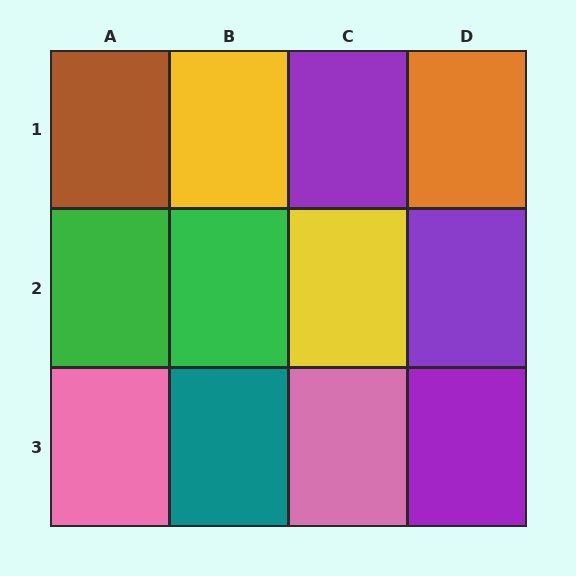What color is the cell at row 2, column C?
Yellow.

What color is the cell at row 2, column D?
Purple.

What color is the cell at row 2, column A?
Green.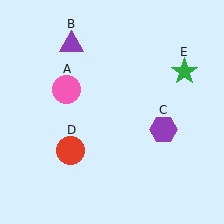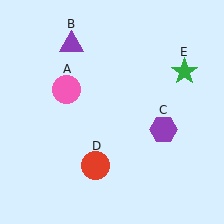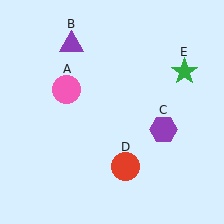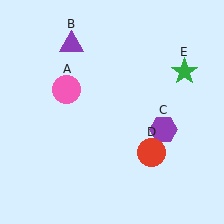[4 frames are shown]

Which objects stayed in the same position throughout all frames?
Pink circle (object A) and purple triangle (object B) and purple hexagon (object C) and green star (object E) remained stationary.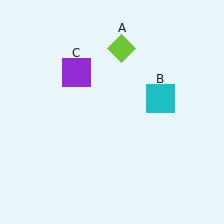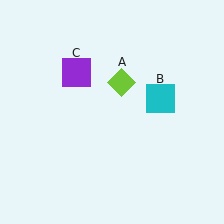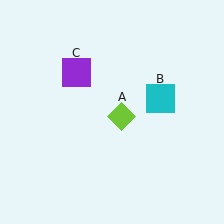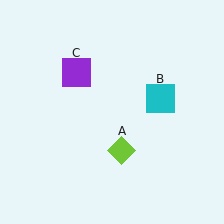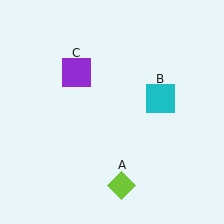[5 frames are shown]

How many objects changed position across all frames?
1 object changed position: lime diamond (object A).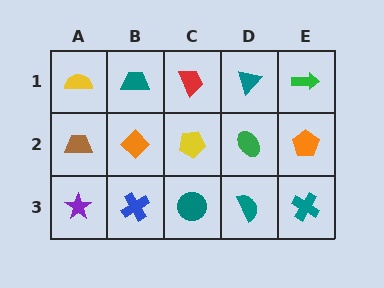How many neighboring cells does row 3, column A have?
2.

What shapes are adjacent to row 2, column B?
A teal trapezoid (row 1, column B), a blue cross (row 3, column B), a brown trapezoid (row 2, column A), a yellow pentagon (row 2, column C).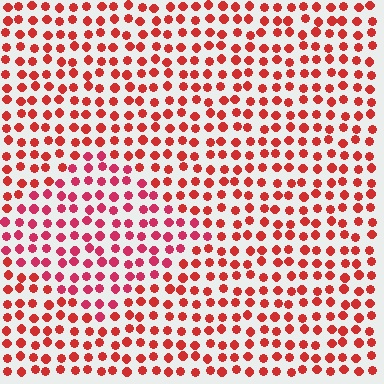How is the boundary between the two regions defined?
The boundary is defined purely by a slight shift in hue (about 20 degrees). Spacing, size, and orientation are identical on both sides.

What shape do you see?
I see a diamond.